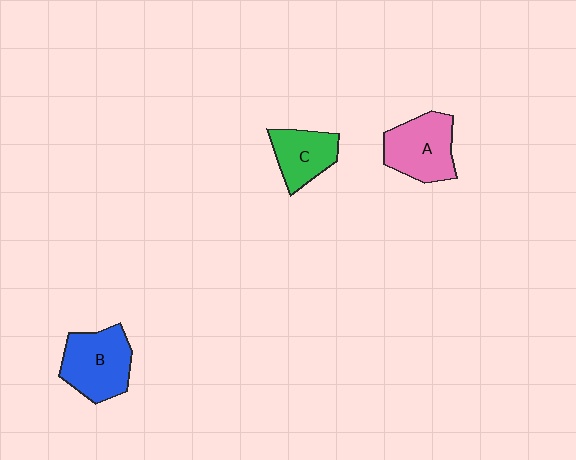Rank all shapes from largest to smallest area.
From largest to smallest: B (blue), A (pink), C (green).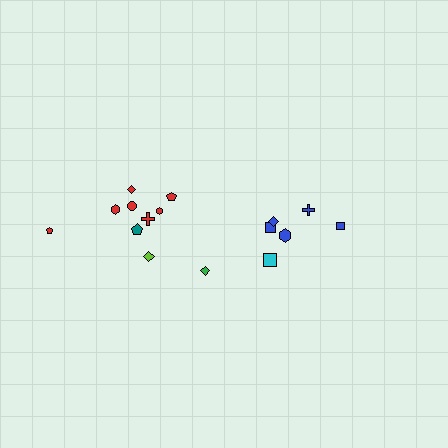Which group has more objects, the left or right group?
The left group.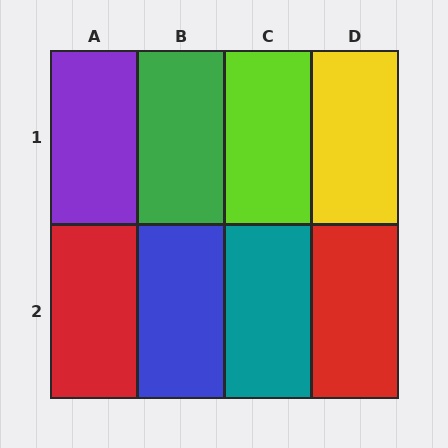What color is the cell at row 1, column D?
Yellow.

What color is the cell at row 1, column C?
Lime.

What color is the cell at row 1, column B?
Green.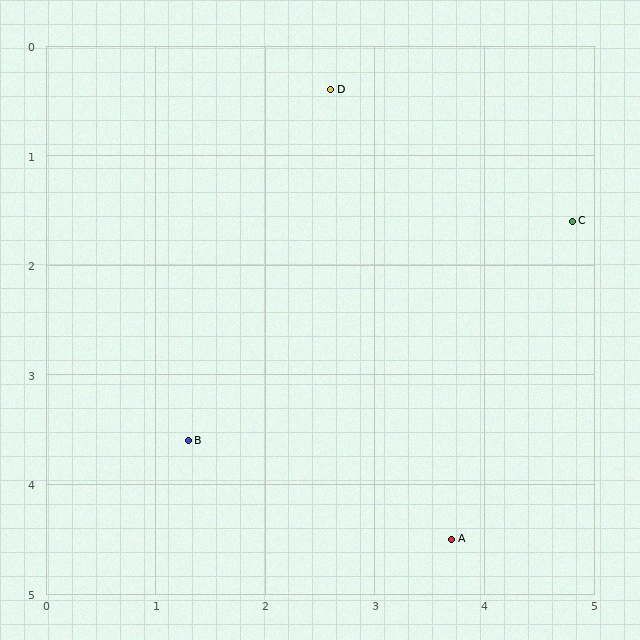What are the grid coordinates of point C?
Point C is at approximately (4.8, 1.6).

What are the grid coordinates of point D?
Point D is at approximately (2.6, 0.4).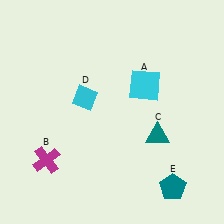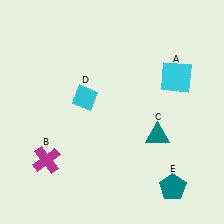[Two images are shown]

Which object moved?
The cyan square (A) moved right.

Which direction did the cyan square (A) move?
The cyan square (A) moved right.